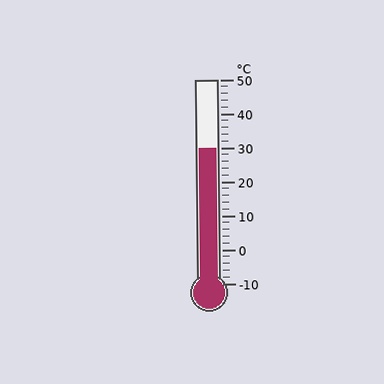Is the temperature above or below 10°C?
The temperature is above 10°C.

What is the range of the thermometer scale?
The thermometer scale ranges from -10°C to 50°C.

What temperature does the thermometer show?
The thermometer shows approximately 30°C.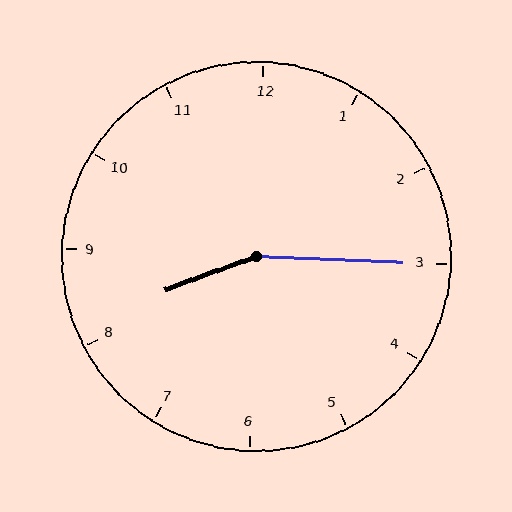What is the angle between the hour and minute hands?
Approximately 158 degrees.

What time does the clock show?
8:15.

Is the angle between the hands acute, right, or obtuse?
It is obtuse.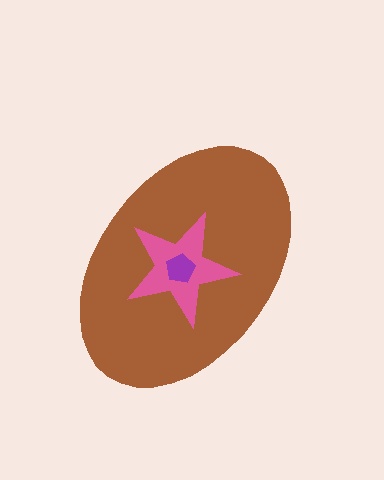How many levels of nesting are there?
3.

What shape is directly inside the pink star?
The purple pentagon.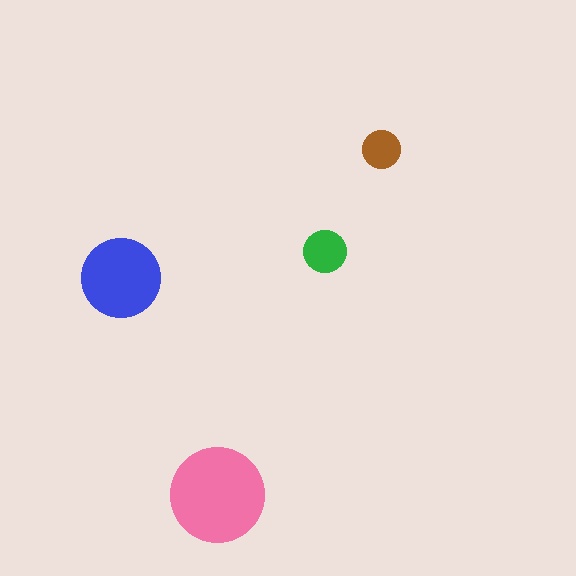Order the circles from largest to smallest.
the pink one, the blue one, the green one, the brown one.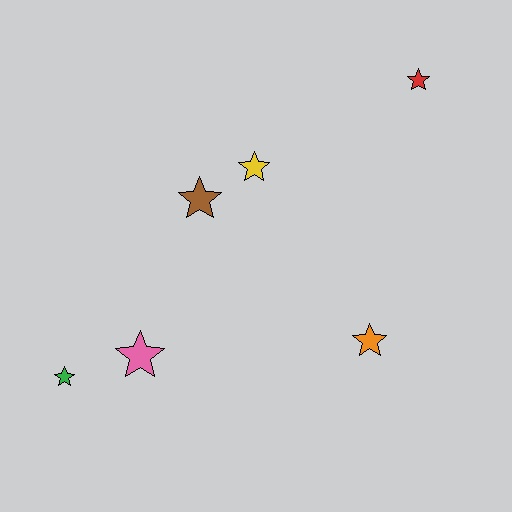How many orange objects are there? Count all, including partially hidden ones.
There is 1 orange object.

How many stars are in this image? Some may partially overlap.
There are 6 stars.